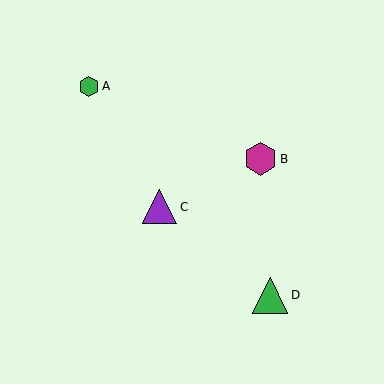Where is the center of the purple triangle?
The center of the purple triangle is at (160, 207).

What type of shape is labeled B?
Shape B is a magenta hexagon.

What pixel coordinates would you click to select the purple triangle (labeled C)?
Click at (160, 207) to select the purple triangle C.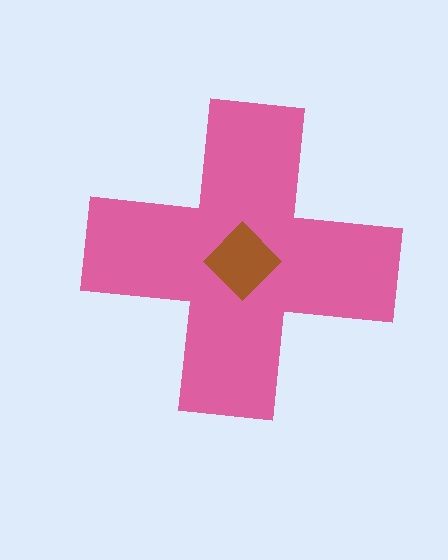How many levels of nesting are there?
2.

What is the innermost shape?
The brown diamond.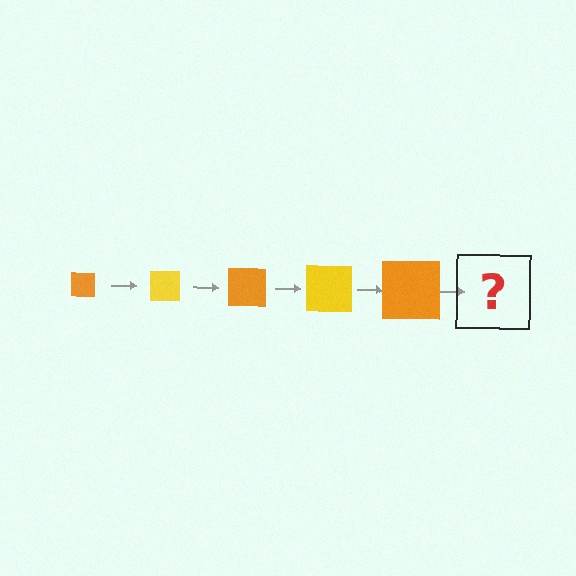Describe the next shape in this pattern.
It should be a yellow square, larger than the previous one.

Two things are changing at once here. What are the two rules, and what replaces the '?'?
The two rules are that the square grows larger each step and the color cycles through orange and yellow. The '?' should be a yellow square, larger than the previous one.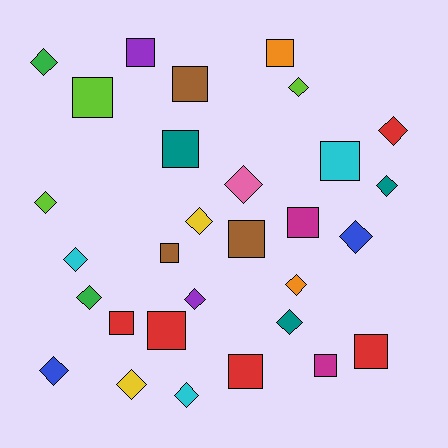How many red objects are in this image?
There are 5 red objects.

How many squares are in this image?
There are 14 squares.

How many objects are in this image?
There are 30 objects.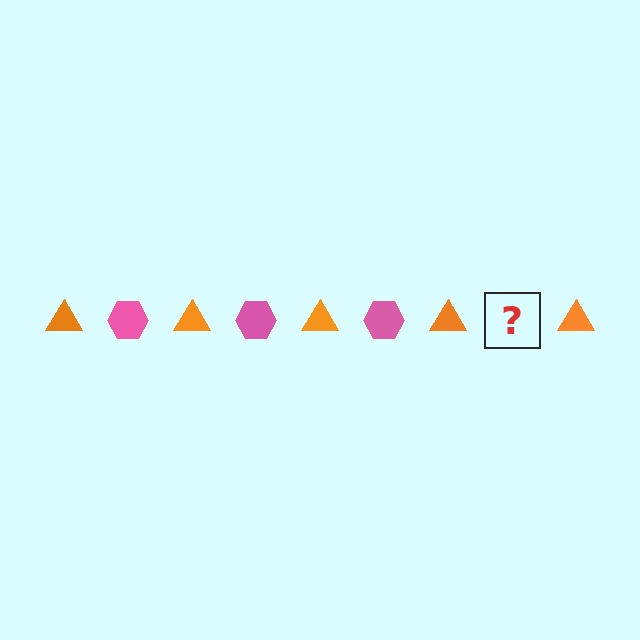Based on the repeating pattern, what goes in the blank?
The blank should be a pink hexagon.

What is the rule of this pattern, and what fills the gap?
The rule is that the pattern alternates between orange triangle and pink hexagon. The gap should be filled with a pink hexagon.